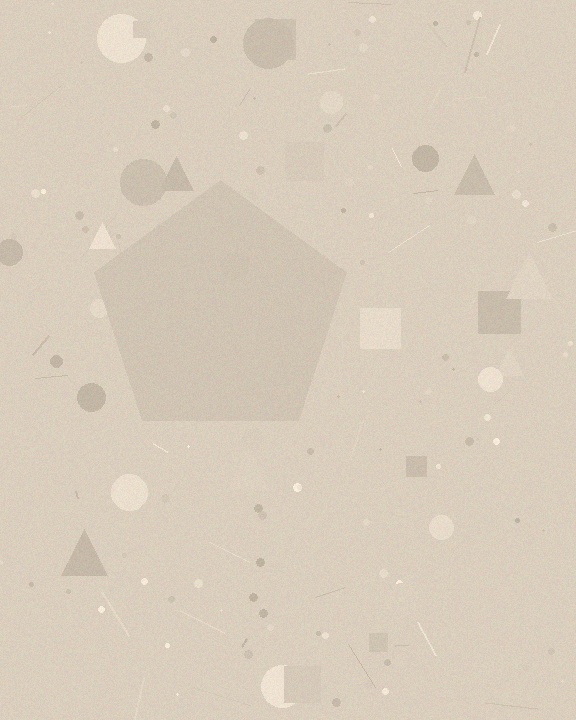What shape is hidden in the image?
A pentagon is hidden in the image.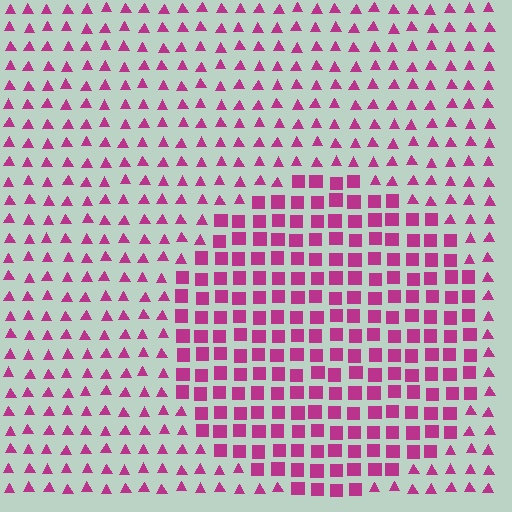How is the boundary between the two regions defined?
The boundary is defined by a change in element shape: squares inside vs. triangles outside. All elements share the same color and spacing.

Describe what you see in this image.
The image is filled with small magenta elements arranged in a uniform grid. A circle-shaped region contains squares, while the surrounding area contains triangles. The boundary is defined purely by the change in element shape.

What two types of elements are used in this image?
The image uses squares inside the circle region and triangles outside it.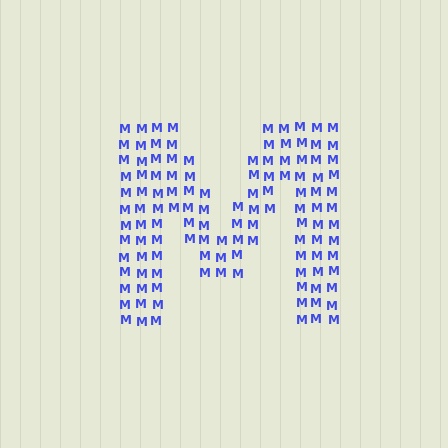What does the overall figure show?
The overall figure shows the letter M.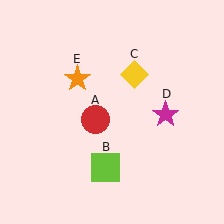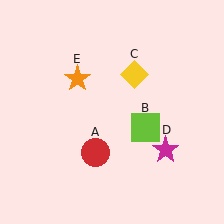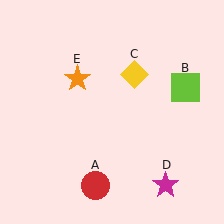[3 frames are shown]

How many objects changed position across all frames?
3 objects changed position: red circle (object A), lime square (object B), magenta star (object D).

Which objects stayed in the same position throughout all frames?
Yellow diamond (object C) and orange star (object E) remained stationary.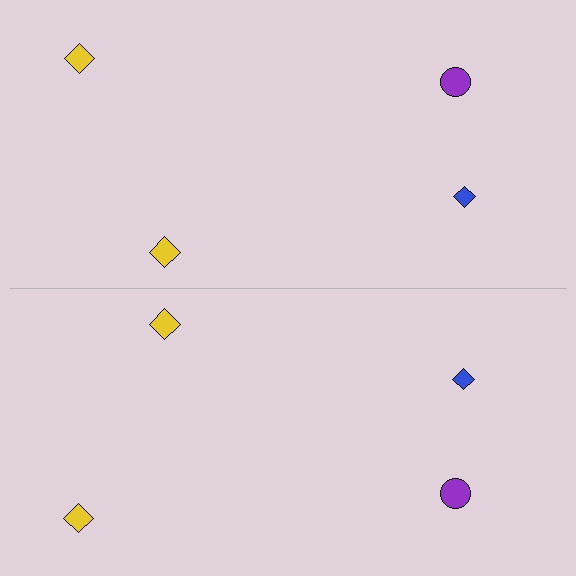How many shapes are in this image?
There are 8 shapes in this image.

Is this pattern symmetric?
Yes, this pattern has bilateral (reflection) symmetry.